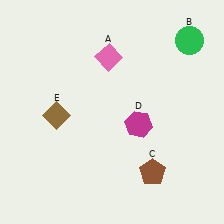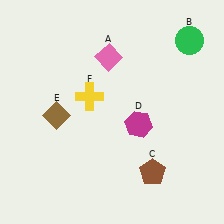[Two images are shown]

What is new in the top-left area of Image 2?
A yellow cross (F) was added in the top-left area of Image 2.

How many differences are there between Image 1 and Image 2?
There is 1 difference between the two images.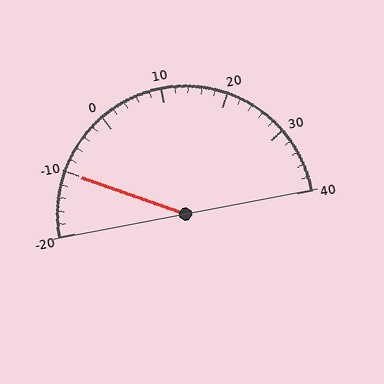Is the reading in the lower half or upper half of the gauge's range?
The reading is in the lower half of the range (-20 to 40).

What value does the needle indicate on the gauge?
The needle indicates approximately -10.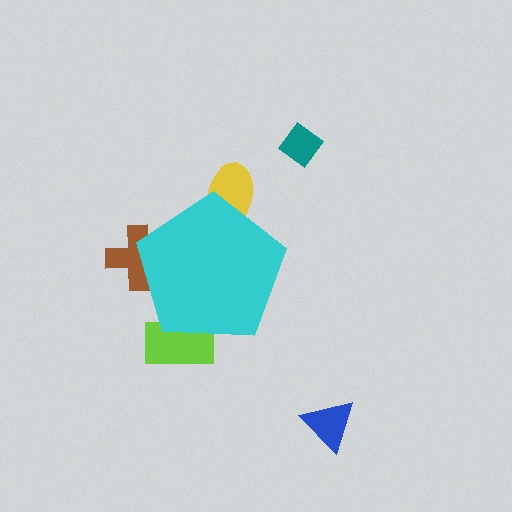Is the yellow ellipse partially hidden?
Yes, the yellow ellipse is partially hidden behind the cyan pentagon.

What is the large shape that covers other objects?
A cyan pentagon.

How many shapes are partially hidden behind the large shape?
3 shapes are partially hidden.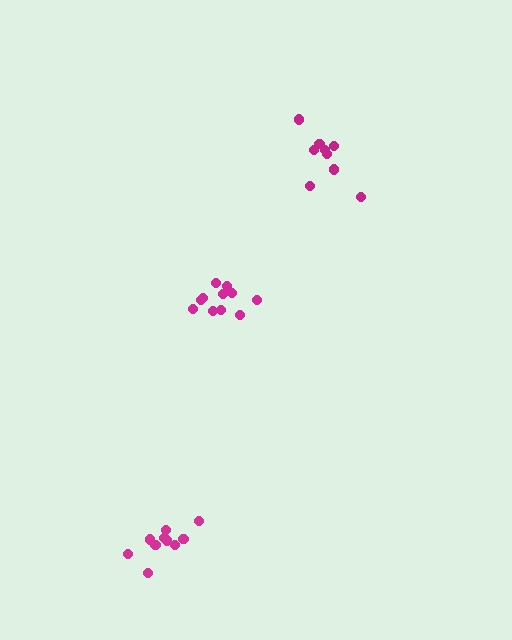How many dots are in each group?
Group 1: 11 dots, Group 2: 10 dots, Group 3: 9 dots (30 total).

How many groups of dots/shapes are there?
There are 3 groups.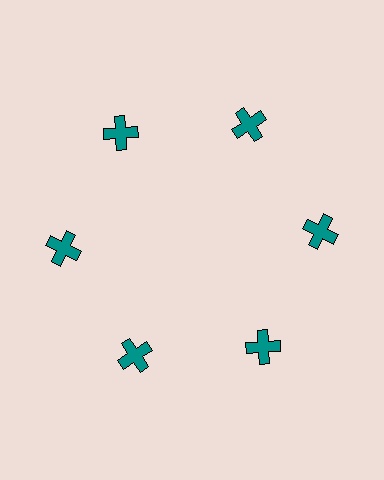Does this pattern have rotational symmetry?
Yes, this pattern has 6-fold rotational symmetry. It looks the same after rotating 60 degrees around the center.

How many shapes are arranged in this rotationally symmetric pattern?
There are 6 shapes, arranged in 6 groups of 1.